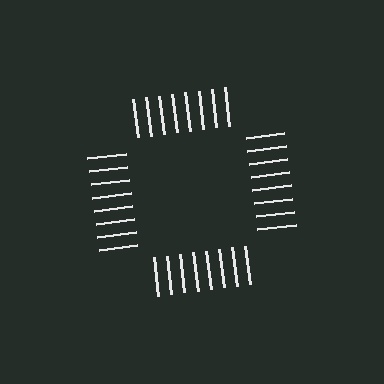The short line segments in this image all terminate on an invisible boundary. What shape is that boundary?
An illusory square — the line segments terminate on its edges but no continuous stroke is drawn.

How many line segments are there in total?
32 — 8 along each of the 4 edges.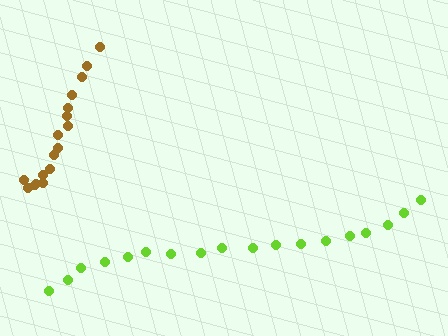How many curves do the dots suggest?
There are 2 distinct paths.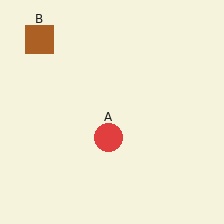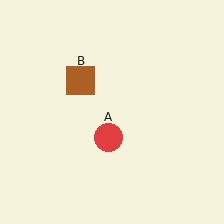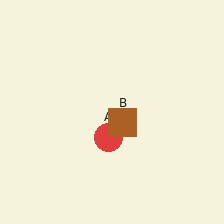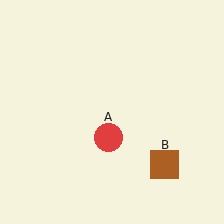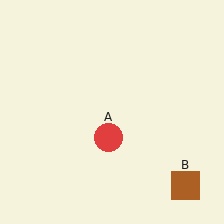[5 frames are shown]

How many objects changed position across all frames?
1 object changed position: brown square (object B).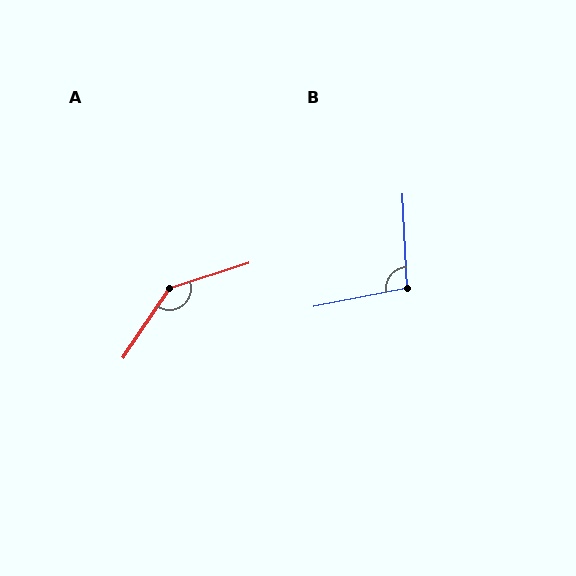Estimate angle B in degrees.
Approximately 98 degrees.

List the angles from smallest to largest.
B (98°), A (141°).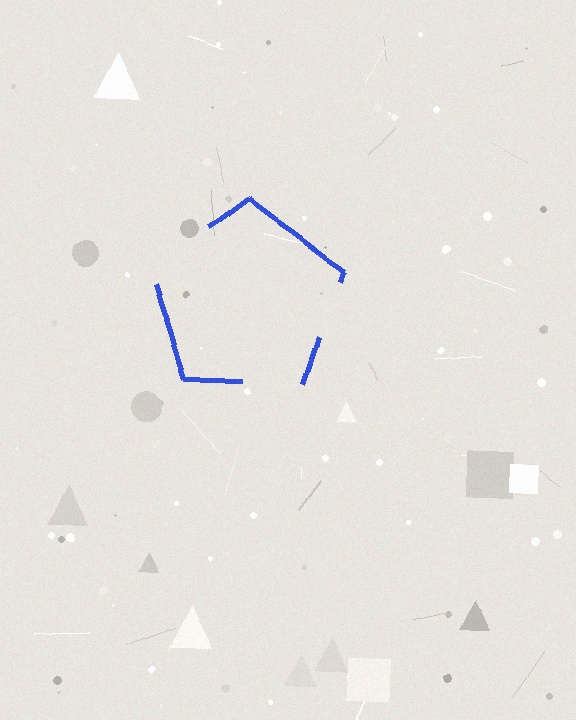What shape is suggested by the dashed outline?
The dashed outline suggests a pentagon.